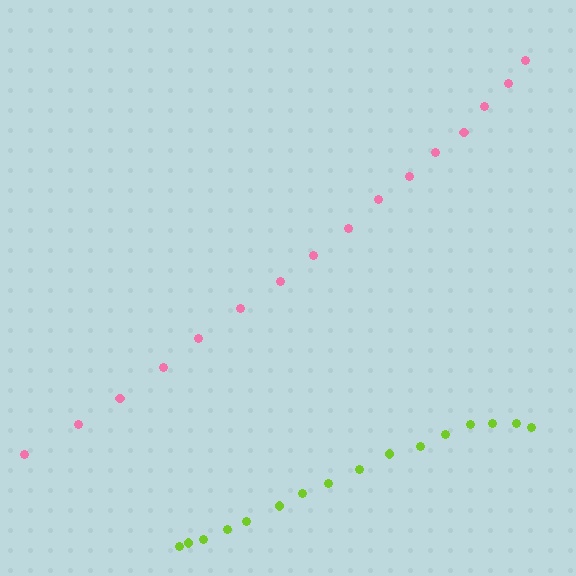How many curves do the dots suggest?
There are 2 distinct paths.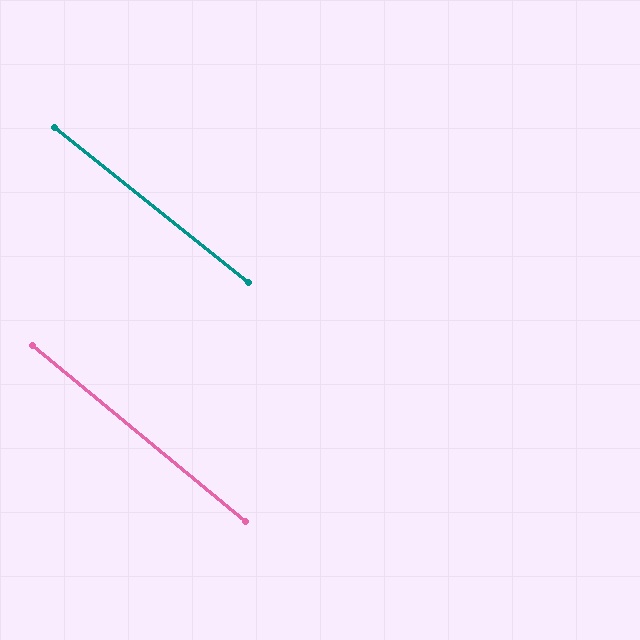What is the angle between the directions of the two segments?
Approximately 1 degree.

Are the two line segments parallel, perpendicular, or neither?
Parallel — their directions differ by only 0.9°.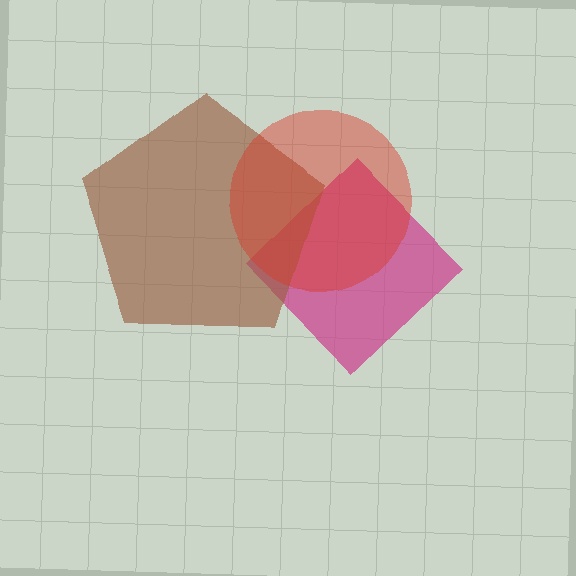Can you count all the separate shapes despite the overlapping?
Yes, there are 3 separate shapes.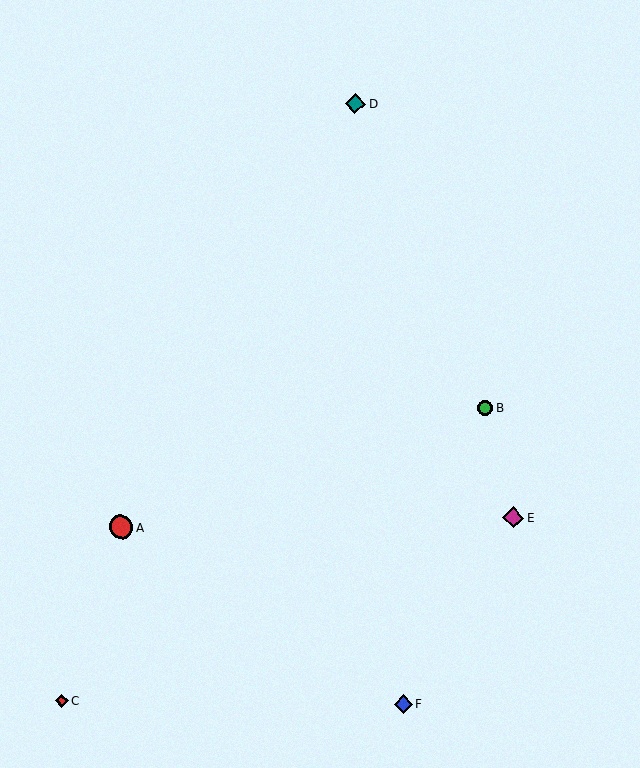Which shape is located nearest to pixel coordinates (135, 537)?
The red circle (labeled A) at (121, 527) is nearest to that location.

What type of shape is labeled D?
Shape D is a teal diamond.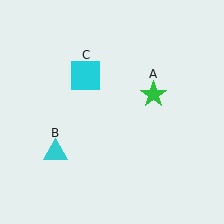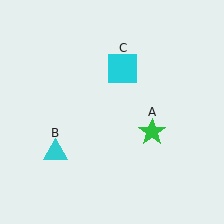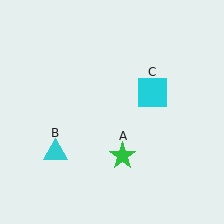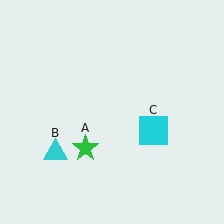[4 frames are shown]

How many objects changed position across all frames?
2 objects changed position: green star (object A), cyan square (object C).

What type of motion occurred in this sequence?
The green star (object A), cyan square (object C) rotated clockwise around the center of the scene.